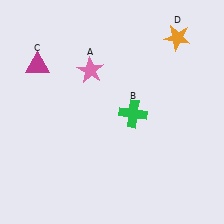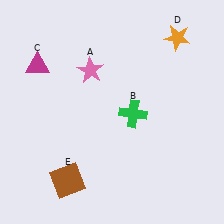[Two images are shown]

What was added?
A brown square (E) was added in Image 2.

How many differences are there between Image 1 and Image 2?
There is 1 difference between the two images.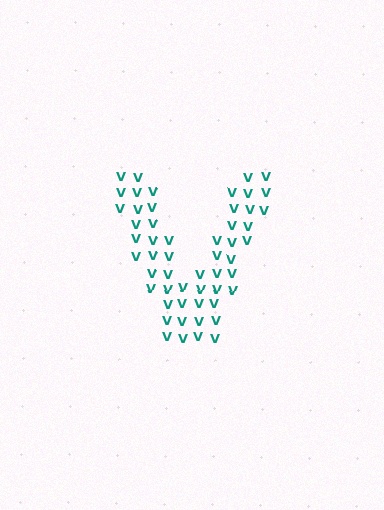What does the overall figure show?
The overall figure shows the letter V.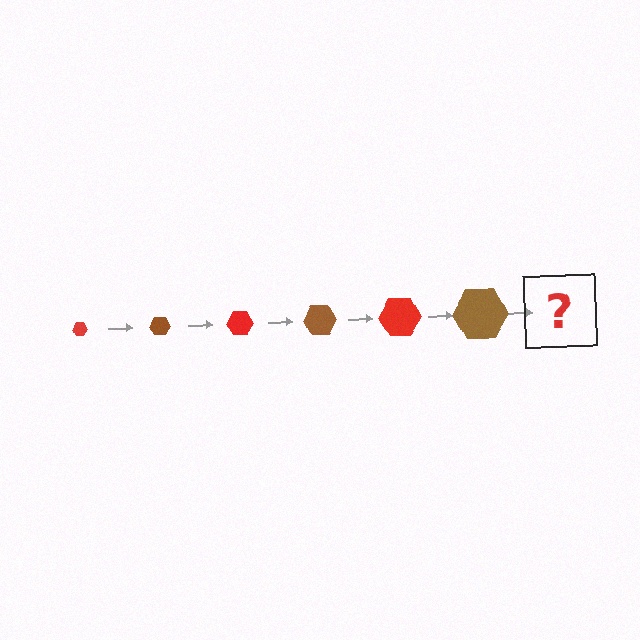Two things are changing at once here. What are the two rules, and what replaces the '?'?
The two rules are that the hexagon grows larger each step and the color cycles through red and brown. The '?' should be a red hexagon, larger than the previous one.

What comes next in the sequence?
The next element should be a red hexagon, larger than the previous one.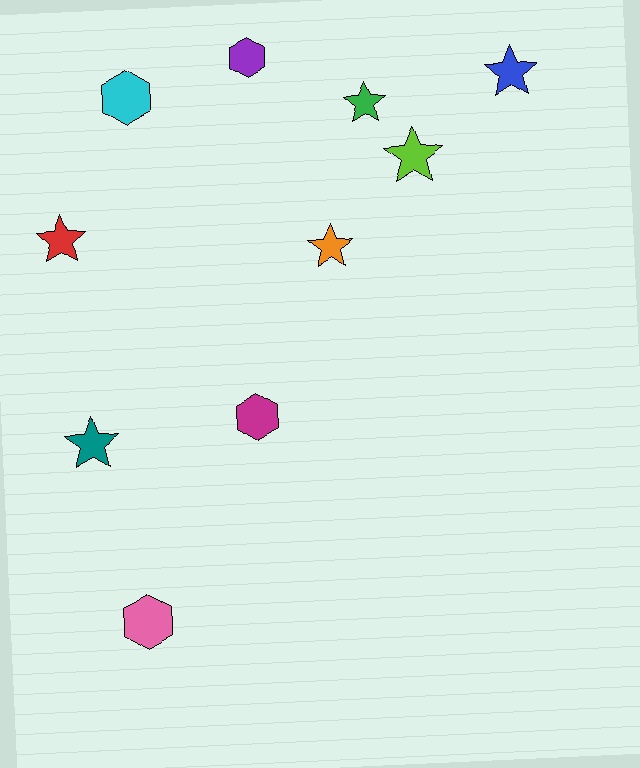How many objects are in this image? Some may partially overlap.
There are 10 objects.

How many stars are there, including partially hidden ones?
There are 6 stars.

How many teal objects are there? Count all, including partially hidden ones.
There is 1 teal object.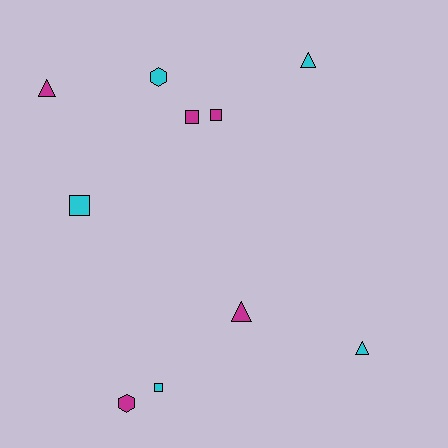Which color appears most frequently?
Magenta, with 5 objects.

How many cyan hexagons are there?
There is 1 cyan hexagon.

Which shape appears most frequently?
Square, with 4 objects.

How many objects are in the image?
There are 10 objects.